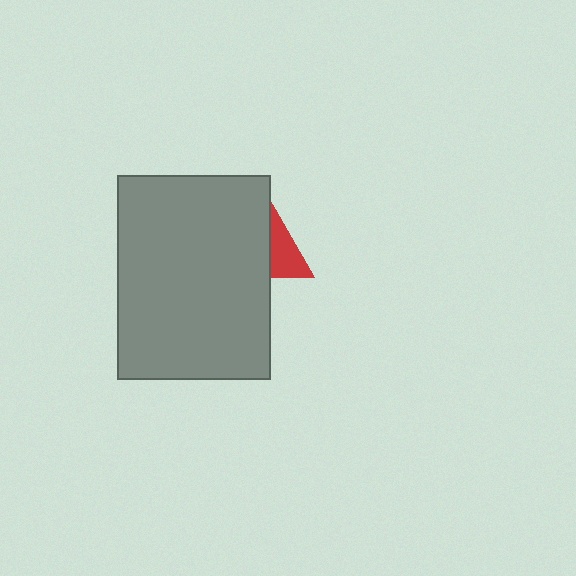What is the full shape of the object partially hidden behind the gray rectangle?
The partially hidden object is a red triangle.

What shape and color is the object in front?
The object in front is a gray rectangle.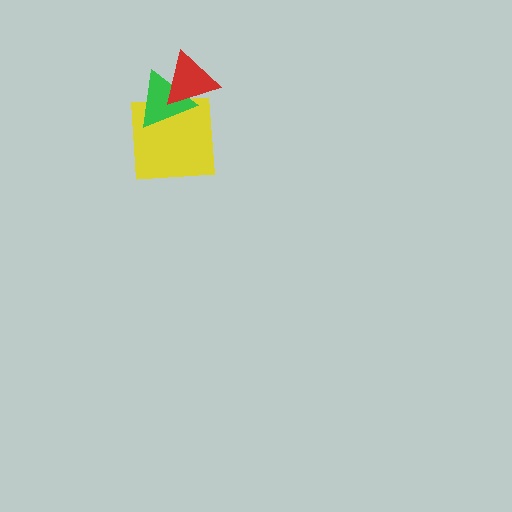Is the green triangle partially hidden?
Yes, it is partially covered by another shape.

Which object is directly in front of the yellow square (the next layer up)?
The green triangle is directly in front of the yellow square.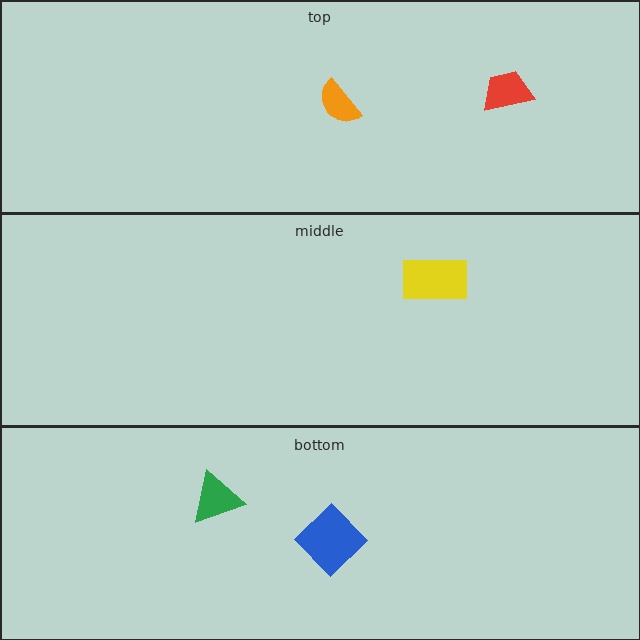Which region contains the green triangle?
The bottom region.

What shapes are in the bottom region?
The blue diamond, the green triangle.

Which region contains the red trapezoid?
The top region.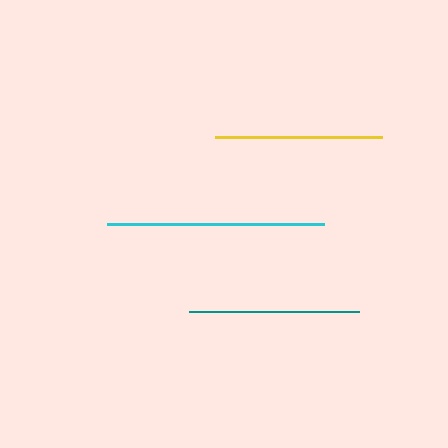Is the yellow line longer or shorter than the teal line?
The teal line is longer than the yellow line.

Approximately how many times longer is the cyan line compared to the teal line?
The cyan line is approximately 1.3 times the length of the teal line.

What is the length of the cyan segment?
The cyan segment is approximately 217 pixels long.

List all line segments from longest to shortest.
From longest to shortest: cyan, teal, yellow.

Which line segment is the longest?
The cyan line is the longest at approximately 217 pixels.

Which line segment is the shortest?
The yellow line is the shortest at approximately 167 pixels.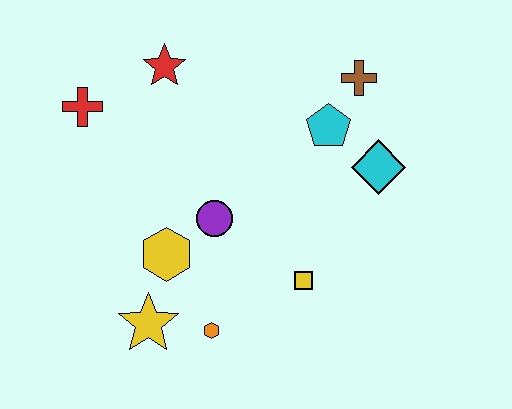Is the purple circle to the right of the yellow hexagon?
Yes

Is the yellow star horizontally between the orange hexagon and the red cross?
Yes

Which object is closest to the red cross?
The red star is closest to the red cross.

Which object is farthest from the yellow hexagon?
The brown cross is farthest from the yellow hexagon.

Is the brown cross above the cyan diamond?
Yes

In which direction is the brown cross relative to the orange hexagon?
The brown cross is above the orange hexagon.